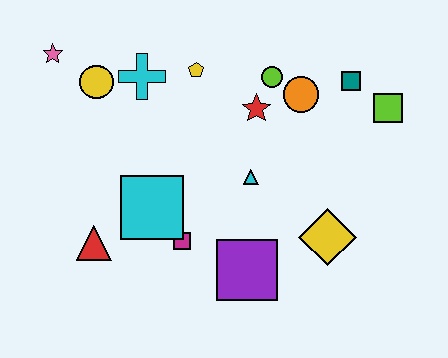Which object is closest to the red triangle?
The cyan square is closest to the red triangle.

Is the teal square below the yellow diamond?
No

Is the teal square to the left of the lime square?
Yes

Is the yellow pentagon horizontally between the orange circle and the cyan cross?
Yes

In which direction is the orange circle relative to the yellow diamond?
The orange circle is above the yellow diamond.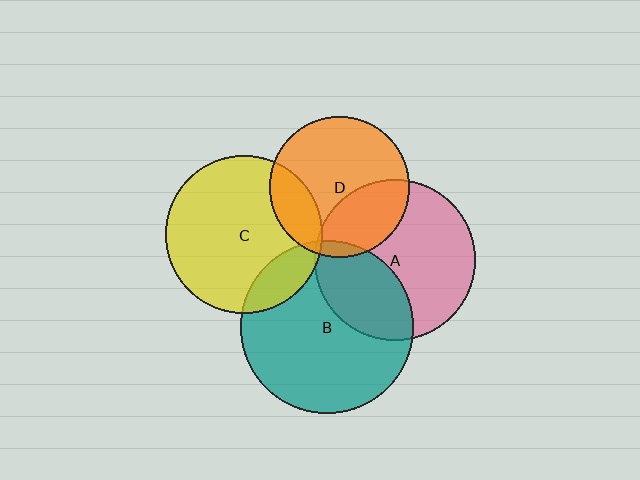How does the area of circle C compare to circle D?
Approximately 1.3 times.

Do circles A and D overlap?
Yes.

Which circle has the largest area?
Circle B (teal).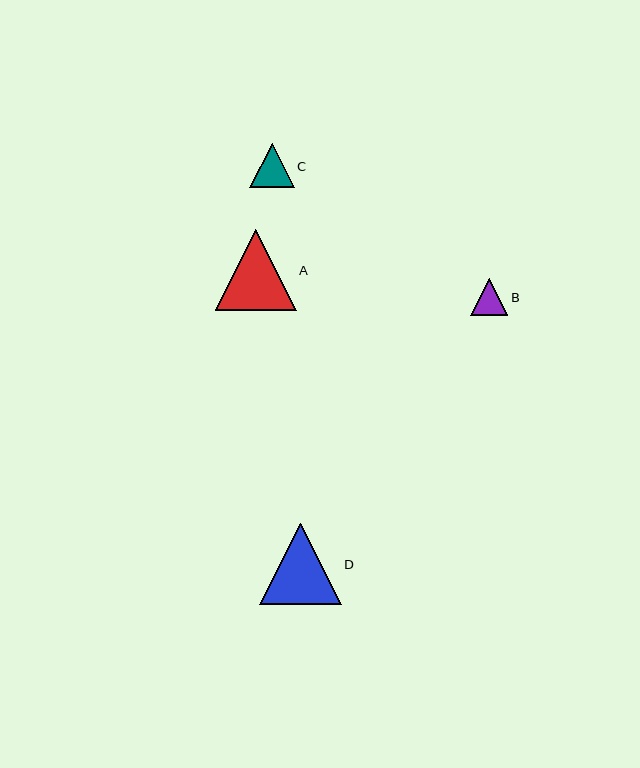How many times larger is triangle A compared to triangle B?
Triangle A is approximately 2.2 times the size of triangle B.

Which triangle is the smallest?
Triangle B is the smallest with a size of approximately 37 pixels.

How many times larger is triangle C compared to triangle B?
Triangle C is approximately 1.2 times the size of triangle B.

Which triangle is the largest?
Triangle D is the largest with a size of approximately 81 pixels.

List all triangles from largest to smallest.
From largest to smallest: D, A, C, B.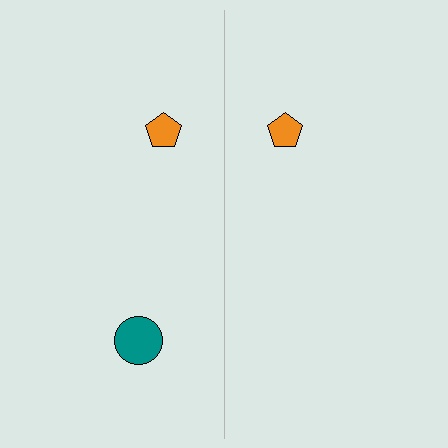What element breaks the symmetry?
A teal circle is missing from the right side.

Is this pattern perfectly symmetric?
No, the pattern is not perfectly symmetric. A teal circle is missing from the right side.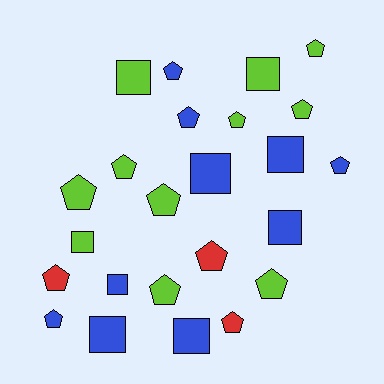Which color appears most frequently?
Lime, with 11 objects.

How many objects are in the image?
There are 24 objects.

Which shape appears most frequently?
Pentagon, with 15 objects.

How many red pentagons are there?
There are 3 red pentagons.